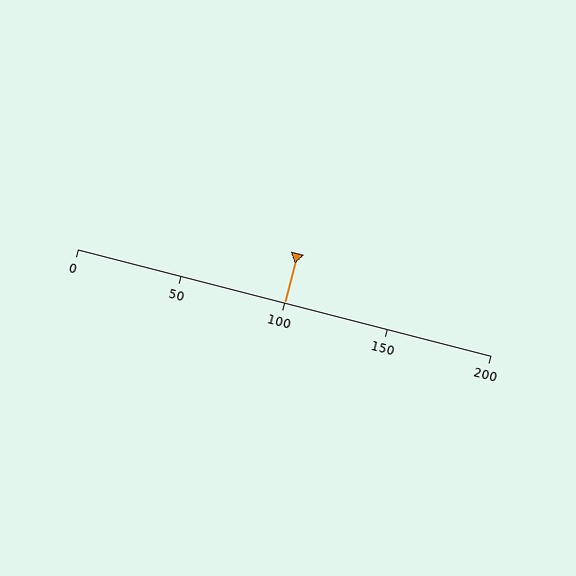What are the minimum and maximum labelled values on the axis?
The axis runs from 0 to 200.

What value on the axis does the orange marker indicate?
The marker indicates approximately 100.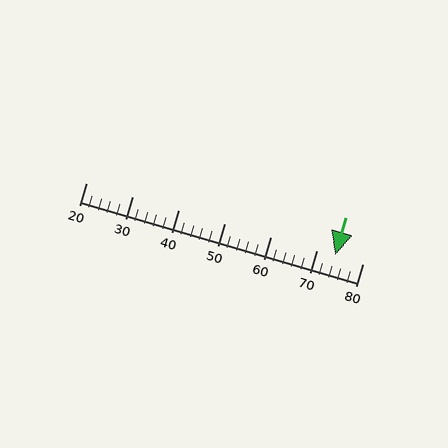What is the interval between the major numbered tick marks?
The major tick marks are spaced 10 units apart.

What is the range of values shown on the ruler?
The ruler shows values from 20 to 80.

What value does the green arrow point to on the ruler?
The green arrow points to approximately 74.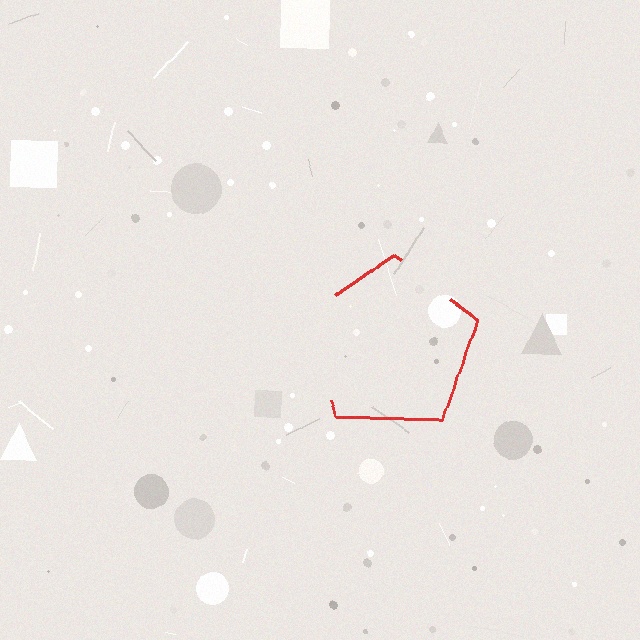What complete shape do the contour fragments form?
The contour fragments form a pentagon.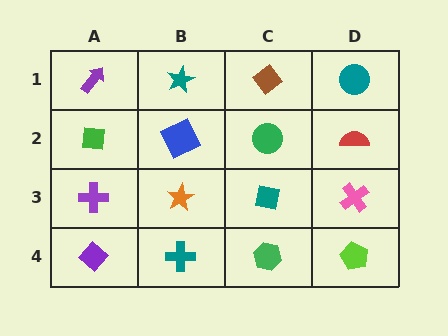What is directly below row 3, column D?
A lime pentagon.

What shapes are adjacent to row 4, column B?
An orange star (row 3, column B), a purple diamond (row 4, column A), a green hexagon (row 4, column C).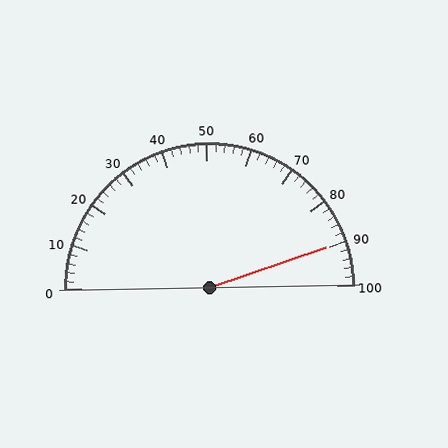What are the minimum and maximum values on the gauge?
The gauge ranges from 0 to 100.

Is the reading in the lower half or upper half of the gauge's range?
The reading is in the upper half of the range (0 to 100).